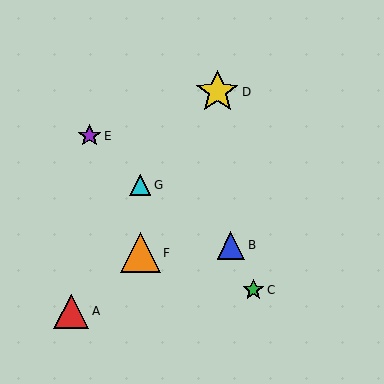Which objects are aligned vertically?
Objects F, G are aligned vertically.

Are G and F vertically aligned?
Yes, both are at x≈140.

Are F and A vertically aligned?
No, F is at x≈140 and A is at x≈71.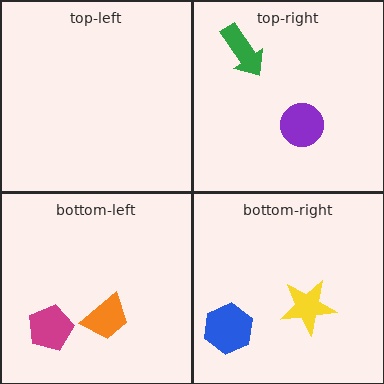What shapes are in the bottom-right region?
The yellow star, the blue hexagon.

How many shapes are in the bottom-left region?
2.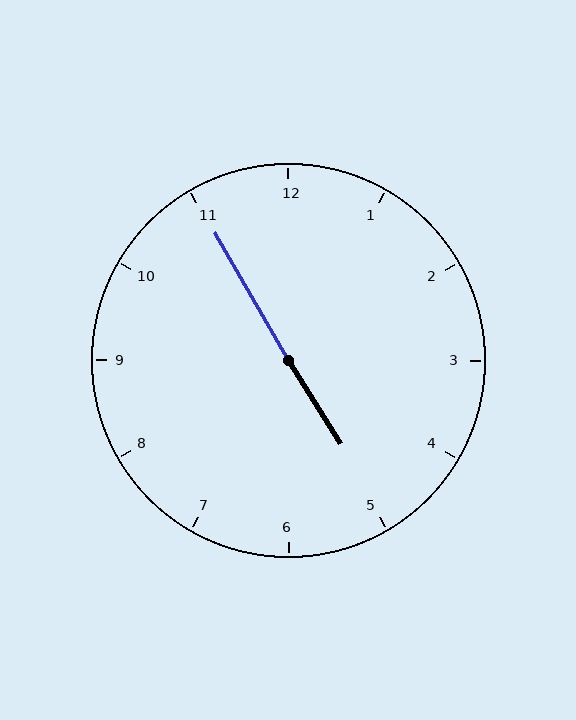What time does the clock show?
4:55.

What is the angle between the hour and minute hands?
Approximately 178 degrees.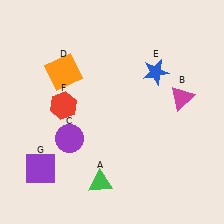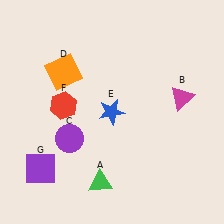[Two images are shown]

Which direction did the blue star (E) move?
The blue star (E) moved left.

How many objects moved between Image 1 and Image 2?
1 object moved between the two images.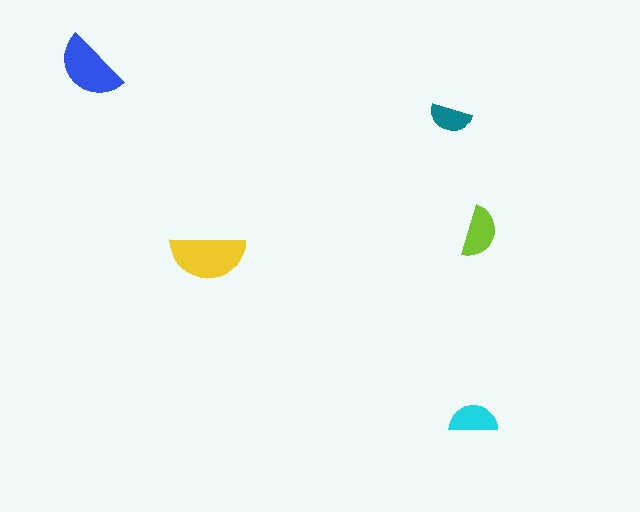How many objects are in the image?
There are 5 objects in the image.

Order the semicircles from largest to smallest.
the yellow one, the blue one, the lime one, the cyan one, the teal one.